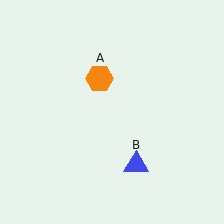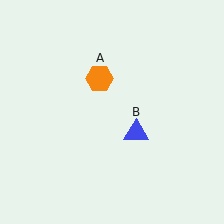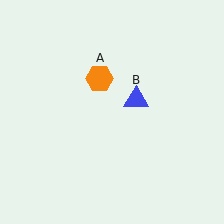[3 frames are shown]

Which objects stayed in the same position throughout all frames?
Orange hexagon (object A) remained stationary.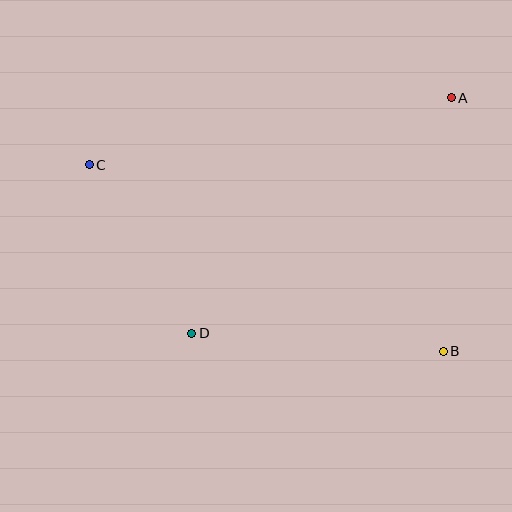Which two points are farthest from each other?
Points B and C are farthest from each other.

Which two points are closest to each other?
Points C and D are closest to each other.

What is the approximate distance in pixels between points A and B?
The distance between A and B is approximately 254 pixels.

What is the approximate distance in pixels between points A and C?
The distance between A and C is approximately 368 pixels.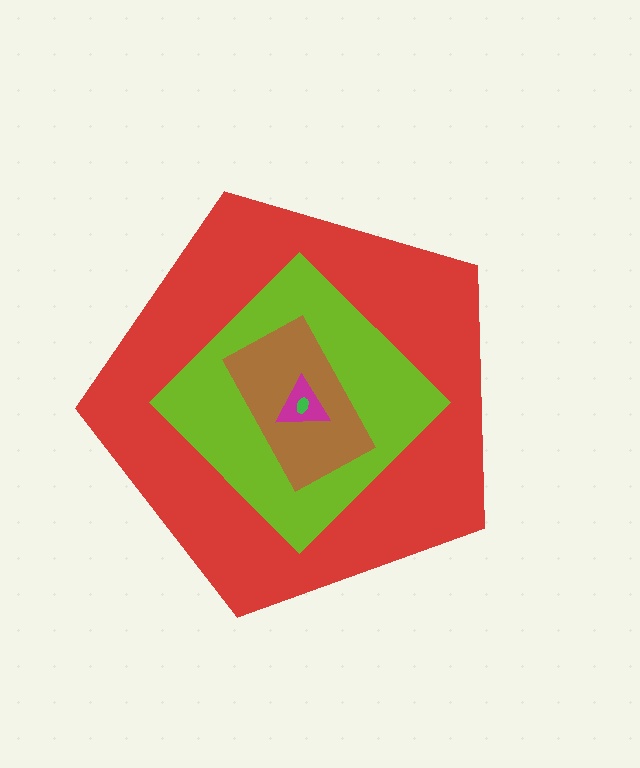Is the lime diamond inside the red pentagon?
Yes.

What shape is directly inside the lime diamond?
The brown rectangle.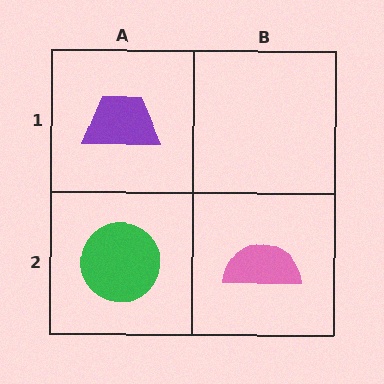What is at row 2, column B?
A pink semicircle.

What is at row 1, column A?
A purple trapezoid.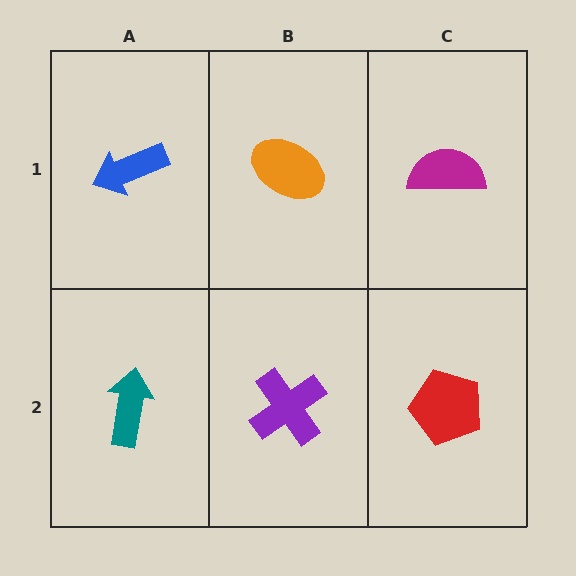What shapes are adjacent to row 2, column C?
A magenta semicircle (row 1, column C), a purple cross (row 2, column B).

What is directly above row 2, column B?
An orange ellipse.